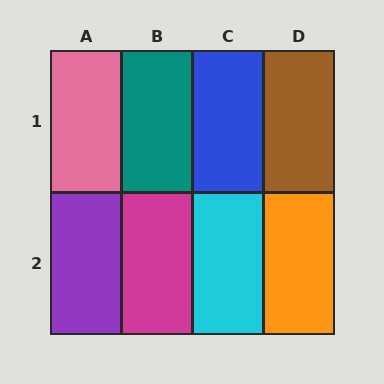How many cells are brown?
1 cell is brown.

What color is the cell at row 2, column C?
Cyan.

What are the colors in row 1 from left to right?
Pink, teal, blue, brown.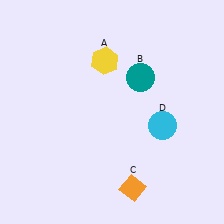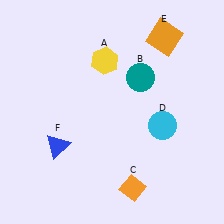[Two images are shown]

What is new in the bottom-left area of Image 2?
A blue triangle (F) was added in the bottom-left area of Image 2.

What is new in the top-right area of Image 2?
An orange square (E) was added in the top-right area of Image 2.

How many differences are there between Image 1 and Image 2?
There are 2 differences between the two images.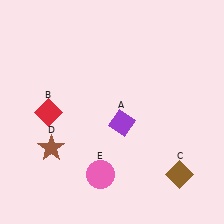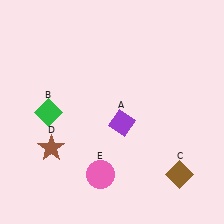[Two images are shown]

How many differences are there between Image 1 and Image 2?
There is 1 difference between the two images.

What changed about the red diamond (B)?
In Image 1, B is red. In Image 2, it changed to green.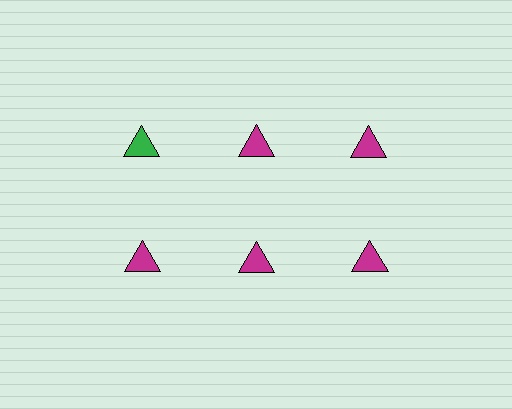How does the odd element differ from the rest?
It has a different color: green instead of magenta.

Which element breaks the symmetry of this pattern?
The green triangle in the top row, leftmost column breaks the symmetry. All other shapes are magenta triangles.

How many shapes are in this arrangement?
There are 6 shapes arranged in a grid pattern.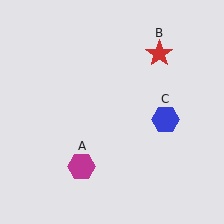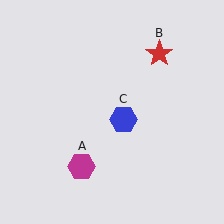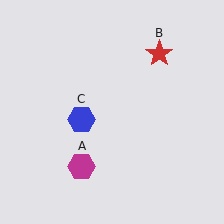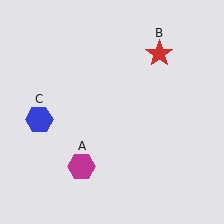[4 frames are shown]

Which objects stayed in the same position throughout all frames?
Magenta hexagon (object A) and red star (object B) remained stationary.